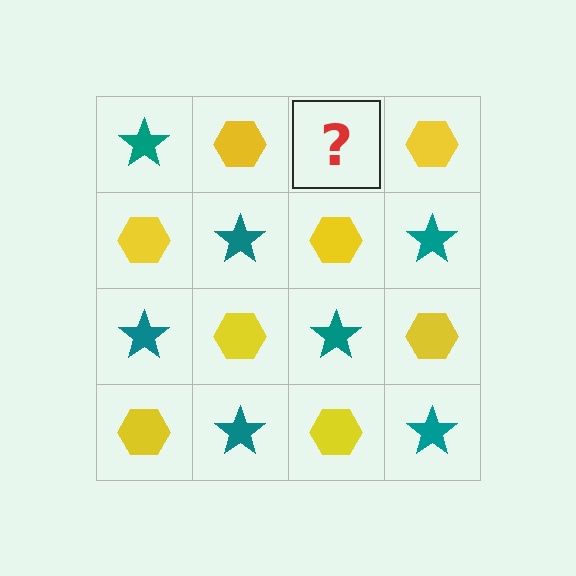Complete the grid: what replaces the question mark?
The question mark should be replaced with a teal star.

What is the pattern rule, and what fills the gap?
The rule is that it alternates teal star and yellow hexagon in a checkerboard pattern. The gap should be filled with a teal star.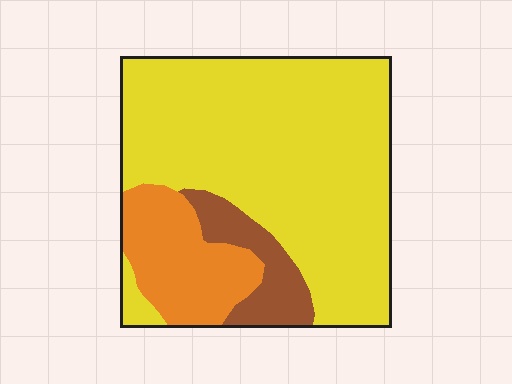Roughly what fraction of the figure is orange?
Orange covers about 20% of the figure.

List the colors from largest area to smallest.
From largest to smallest: yellow, orange, brown.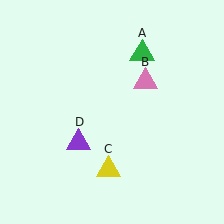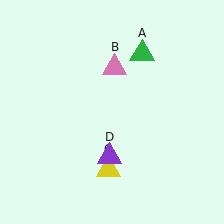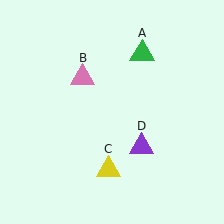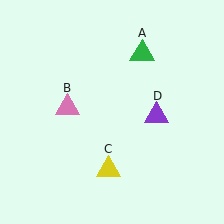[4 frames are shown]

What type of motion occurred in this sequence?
The pink triangle (object B), purple triangle (object D) rotated counterclockwise around the center of the scene.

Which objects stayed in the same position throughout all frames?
Green triangle (object A) and yellow triangle (object C) remained stationary.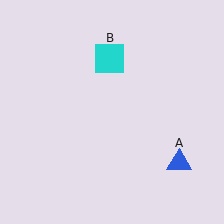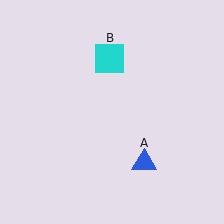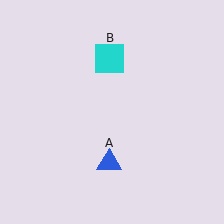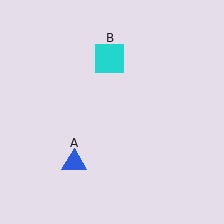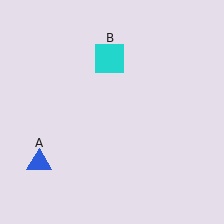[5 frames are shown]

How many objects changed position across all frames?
1 object changed position: blue triangle (object A).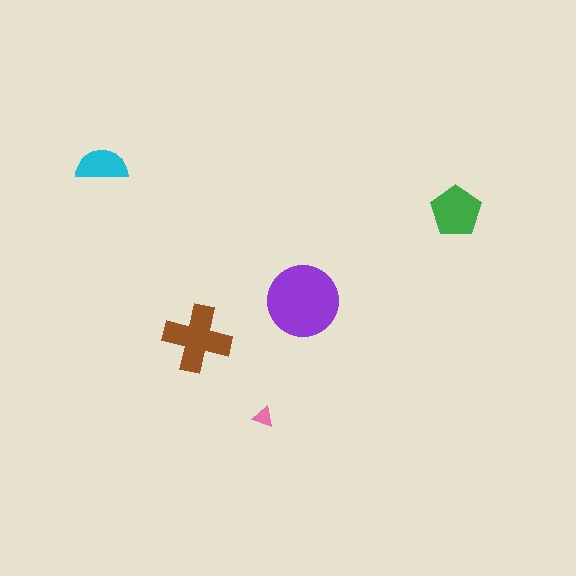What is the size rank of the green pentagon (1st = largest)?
3rd.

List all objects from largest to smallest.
The purple circle, the brown cross, the green pentagon, the cyan semicircle, the pink triangle.